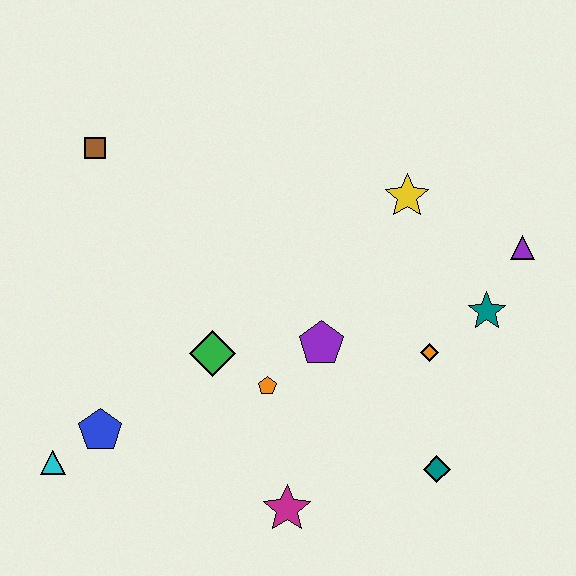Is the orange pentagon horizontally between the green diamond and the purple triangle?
Yes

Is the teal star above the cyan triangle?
Yes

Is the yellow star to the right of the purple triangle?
No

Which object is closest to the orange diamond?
The teal star is closest to the orange diamond.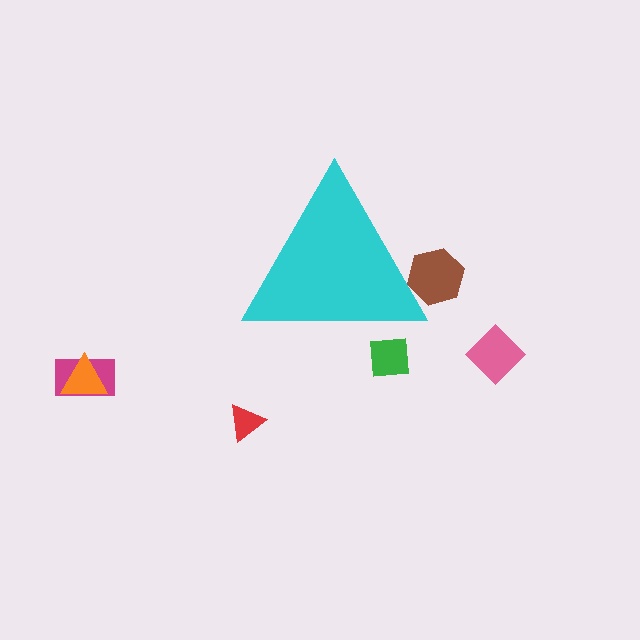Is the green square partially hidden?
Yes, the green square is partially hidden behind the cyan triangle.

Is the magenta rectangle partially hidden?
No, the magenta rectangle is fully visible.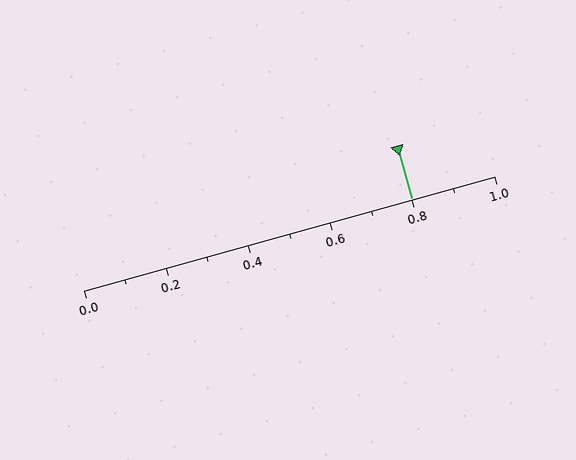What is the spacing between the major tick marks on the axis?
The major ticks are spaced 0.2 apart.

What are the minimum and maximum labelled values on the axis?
The axis runs from 0.0 to 1.0.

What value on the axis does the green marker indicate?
The marker indicates approximately 0.8.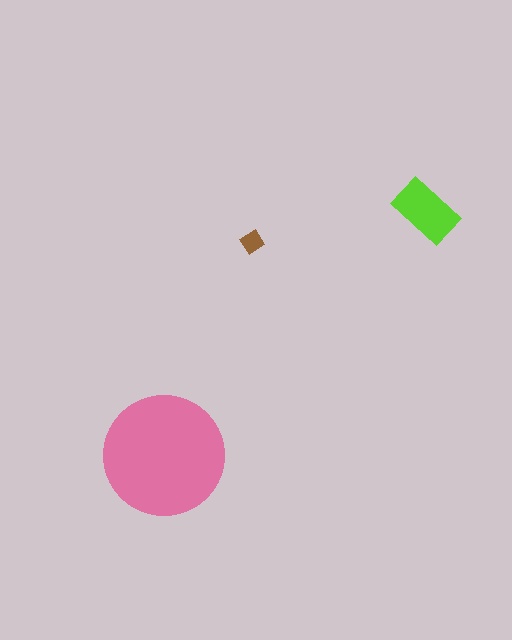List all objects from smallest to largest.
The brown diamond, the lime rectangle, the pink circle.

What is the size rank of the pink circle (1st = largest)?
1st.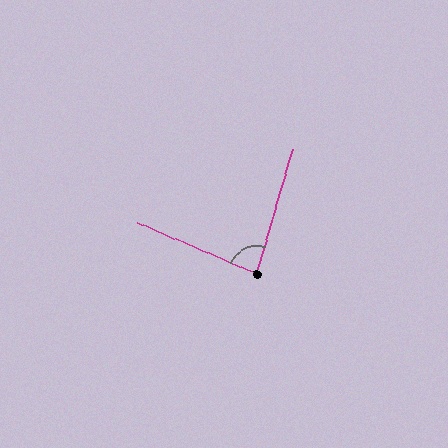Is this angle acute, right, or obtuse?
It is acute.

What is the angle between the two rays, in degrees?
Approximately 83 degrees.